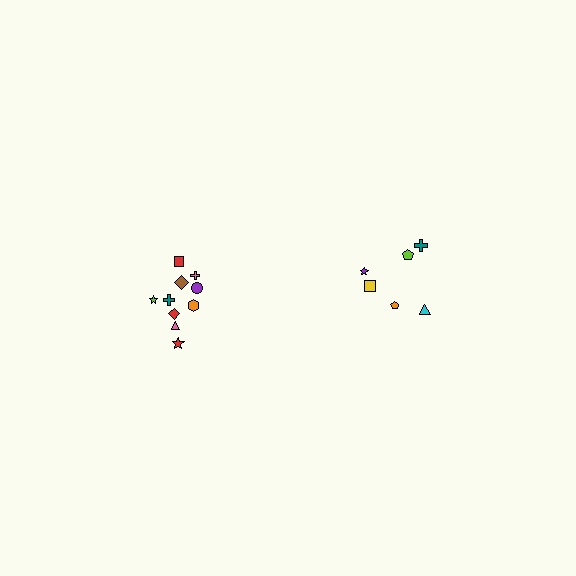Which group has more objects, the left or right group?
The left group.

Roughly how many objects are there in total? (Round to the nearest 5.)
Roughly 15 objects in total.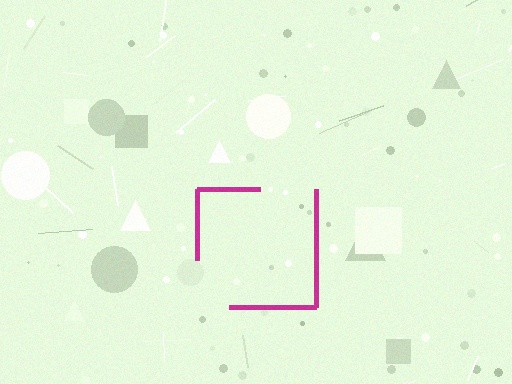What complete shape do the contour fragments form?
The contour fragments form a square.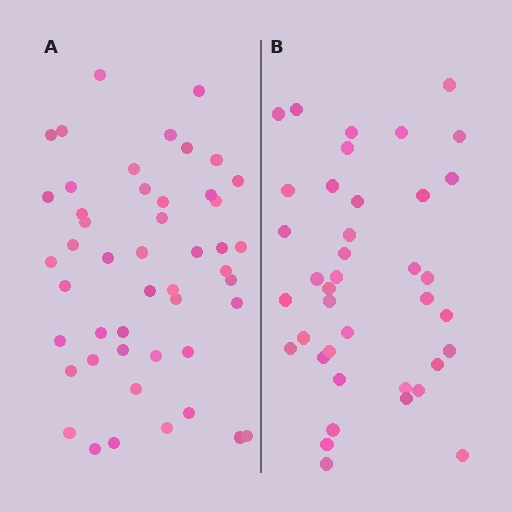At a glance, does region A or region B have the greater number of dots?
Region A (the left region) has more dots.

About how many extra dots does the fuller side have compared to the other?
Region A has roughly 8 or so more dots than region B.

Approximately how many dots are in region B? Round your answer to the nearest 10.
About 40 dots. (The exact count is 39, which rounds to 40.)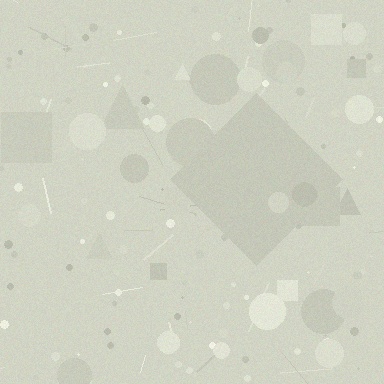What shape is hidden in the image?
A diamond is hidden in the image.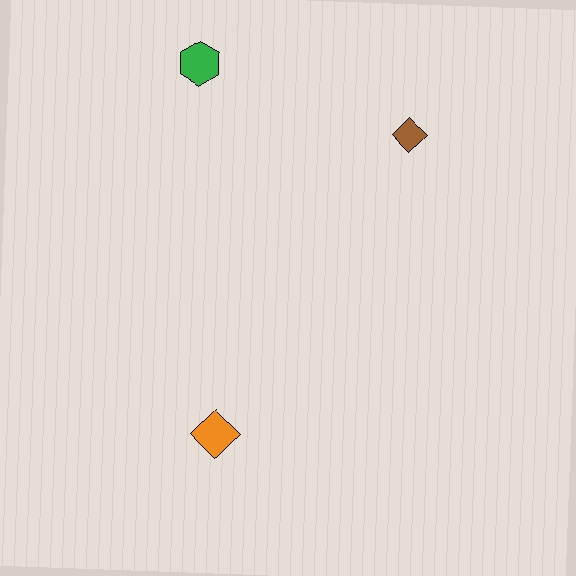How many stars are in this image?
There are no stars.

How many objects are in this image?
There are 3 objects.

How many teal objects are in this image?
There are no teal objects.